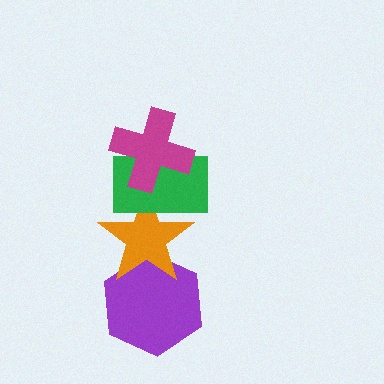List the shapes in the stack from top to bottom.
From top to bottom: the magenta cross, the green rectangle, the orange star, the purple hexagon.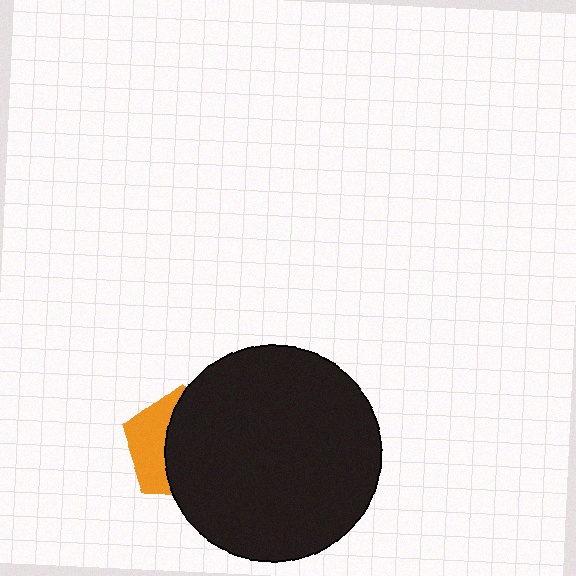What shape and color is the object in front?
The object in front is a black circle.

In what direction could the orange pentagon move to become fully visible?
The orange pentagon could move left. That would shift it out from behind the black circle entirely.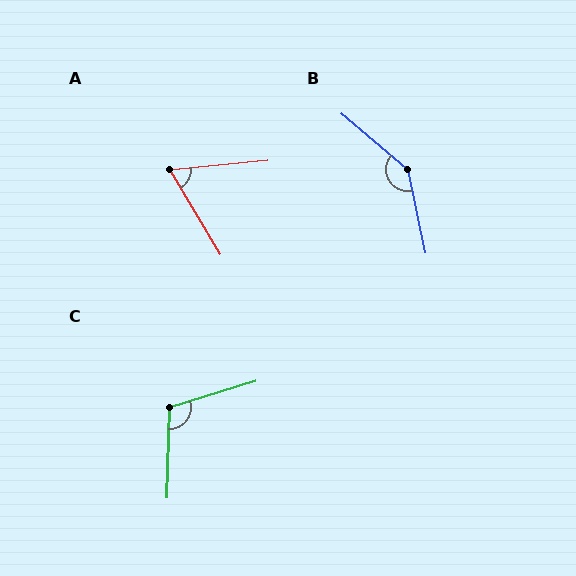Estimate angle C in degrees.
Approximately 109 degrees.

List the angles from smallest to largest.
A (64°), C (109°), B (142°).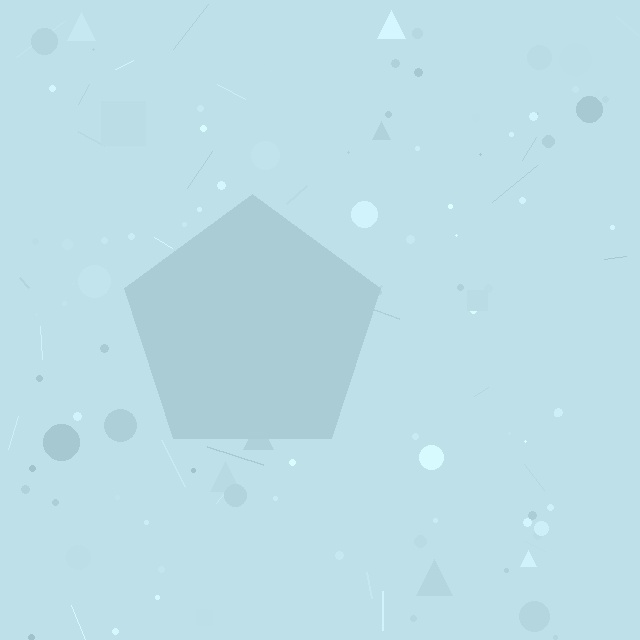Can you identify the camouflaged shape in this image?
The camouflaged shape is a pentagon.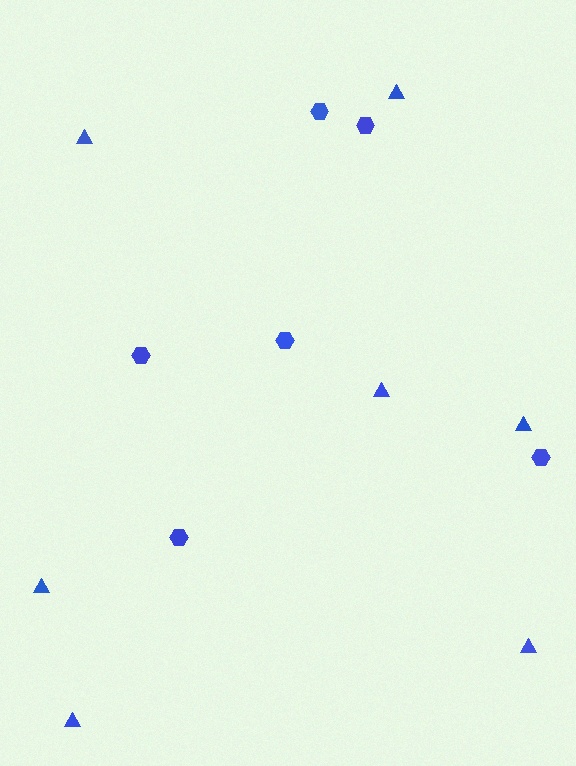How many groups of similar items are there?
There are 2 groups: one group of triangles (7) and one group of hexagons (6).